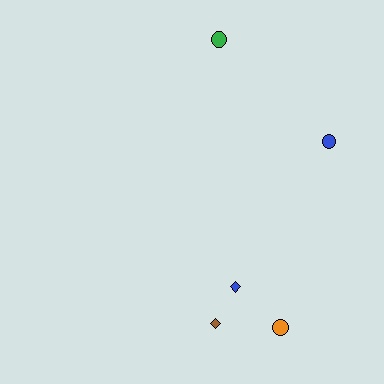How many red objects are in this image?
There are no red objects.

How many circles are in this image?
There are 3 circles.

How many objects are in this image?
There are 5 objects.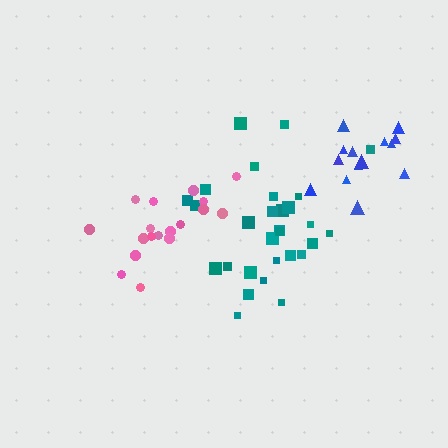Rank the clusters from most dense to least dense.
blue, teal, pink.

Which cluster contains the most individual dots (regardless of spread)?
Teal (29).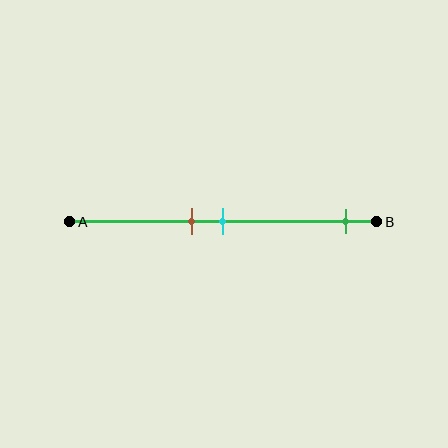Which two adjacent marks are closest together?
The brown and cyan marks are the closest adjacent pair.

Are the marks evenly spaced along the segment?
No, the marks are not evenly spaced.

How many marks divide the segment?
There are 3 marks dividing the segment.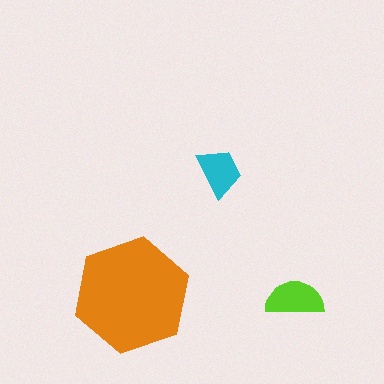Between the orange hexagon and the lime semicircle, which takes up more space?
The orange hexagon.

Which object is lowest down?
The lime semicircle is bottommost.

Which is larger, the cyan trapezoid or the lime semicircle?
The lime semicircle.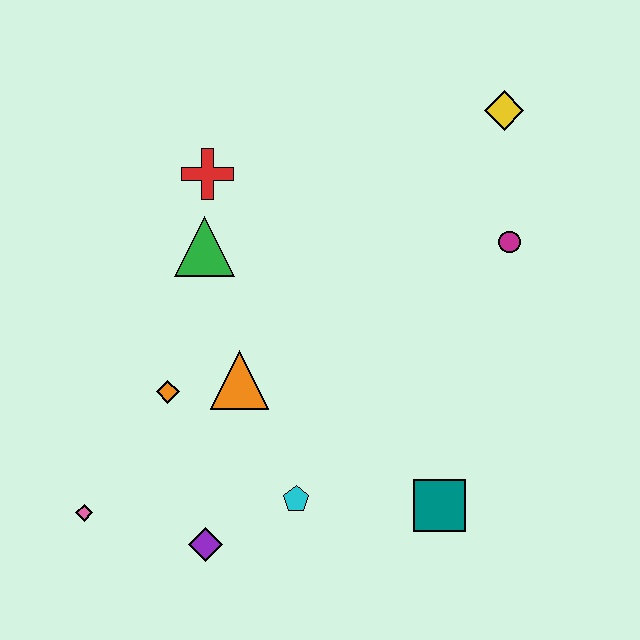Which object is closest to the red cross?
The green triangle is closest to the red cross.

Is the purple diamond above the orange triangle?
No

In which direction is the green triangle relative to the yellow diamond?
The green triangle is to the left of the yellow diamond.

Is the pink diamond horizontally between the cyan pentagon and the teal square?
No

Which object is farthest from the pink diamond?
The yellow diamond is farthest from the pink diamond.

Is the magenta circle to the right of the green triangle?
Yes